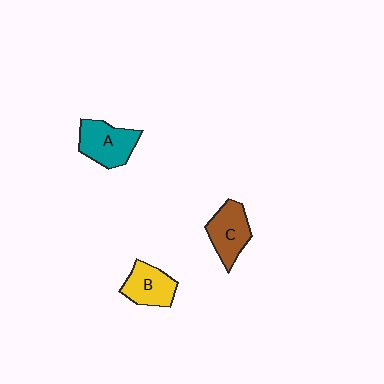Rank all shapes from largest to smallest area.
From largest to smallest: A (teal), C (brown), B (yellow).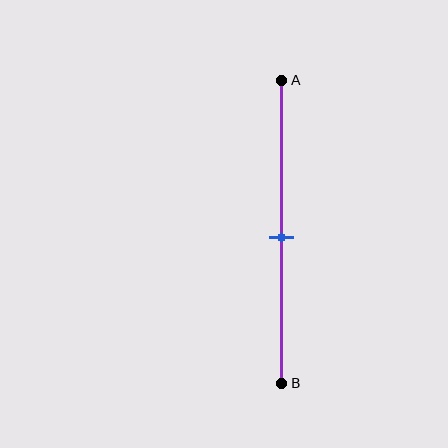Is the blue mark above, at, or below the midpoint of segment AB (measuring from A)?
The blue mark is approximately at the midpoint of segment AB.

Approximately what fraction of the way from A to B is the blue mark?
The blue mark is approximately 50% of the way from A to B.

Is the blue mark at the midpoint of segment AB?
Yes, the mark is approximately at the midpoint.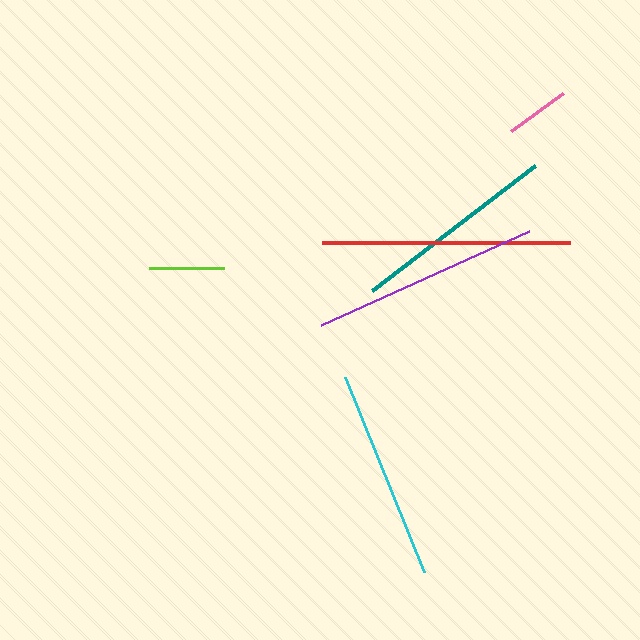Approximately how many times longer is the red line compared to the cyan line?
The red line is approximately 1.2 times the length of the cyan line.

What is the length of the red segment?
The red segment is approximately 248 pixels long.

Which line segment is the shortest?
The pink line is the shortest at approximately 65 pixels.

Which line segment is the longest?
The red line is the longest at approximately 248 pixels.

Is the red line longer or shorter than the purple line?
The red line is longer than the purple line.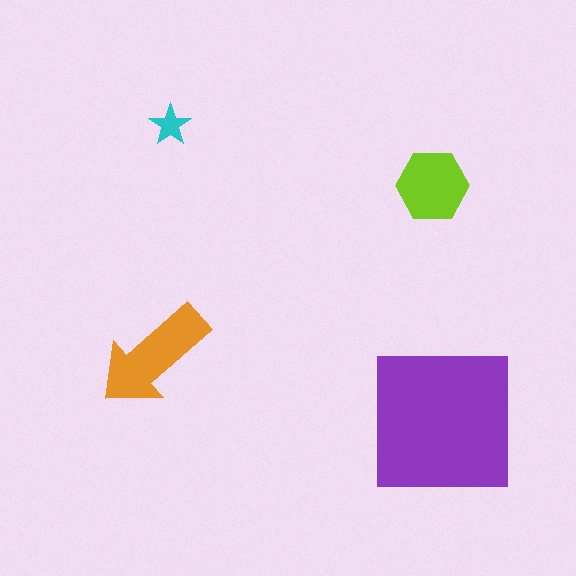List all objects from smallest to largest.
The cyan star, the lime hexagon, the orange arrow, the purple square.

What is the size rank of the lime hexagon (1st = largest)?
3rd.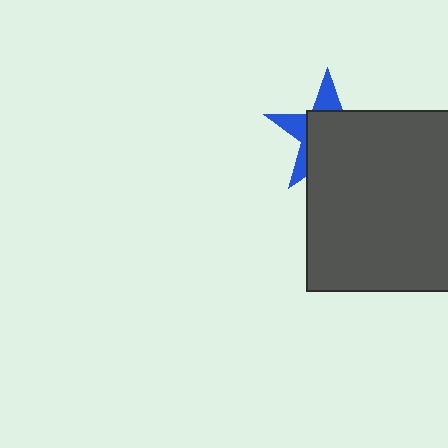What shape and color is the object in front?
The object in front is a dark gray square.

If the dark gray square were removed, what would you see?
You would see the complete blue star.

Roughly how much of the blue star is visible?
A small part of it is visible (roughly 33%).